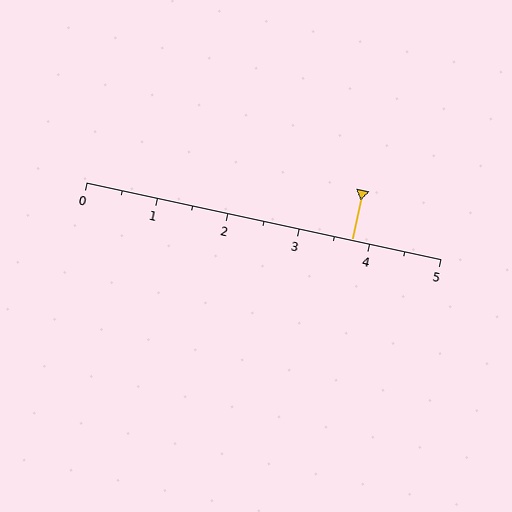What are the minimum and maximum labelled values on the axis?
The axis runs from 0 to 5.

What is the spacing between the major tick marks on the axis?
The major ticks are spaced 1 apart.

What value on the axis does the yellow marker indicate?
The marker indicates approximately 3.8.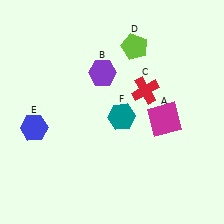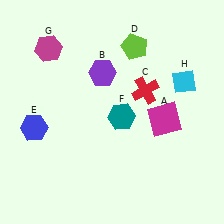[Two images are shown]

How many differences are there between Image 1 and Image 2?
There are 2 differences between the two images.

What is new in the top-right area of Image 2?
A cyan diamond (H) was added in the top-right area of Image 2.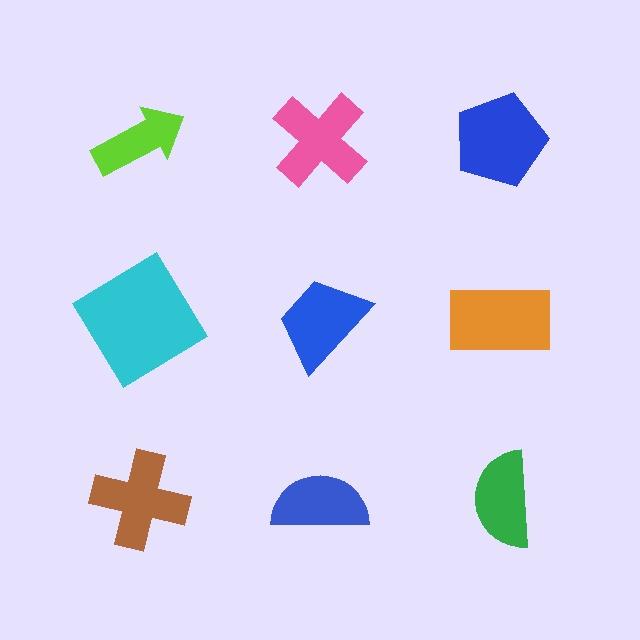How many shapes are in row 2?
3 shapes.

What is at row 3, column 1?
A brown cross.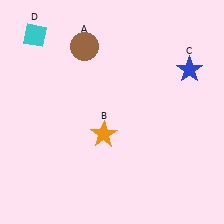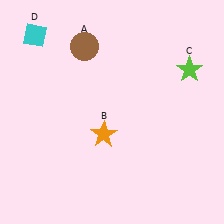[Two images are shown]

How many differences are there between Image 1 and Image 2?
There is 1 difference between the two images.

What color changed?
The star (C) changed from blue in Image 1 to lime in Image 2.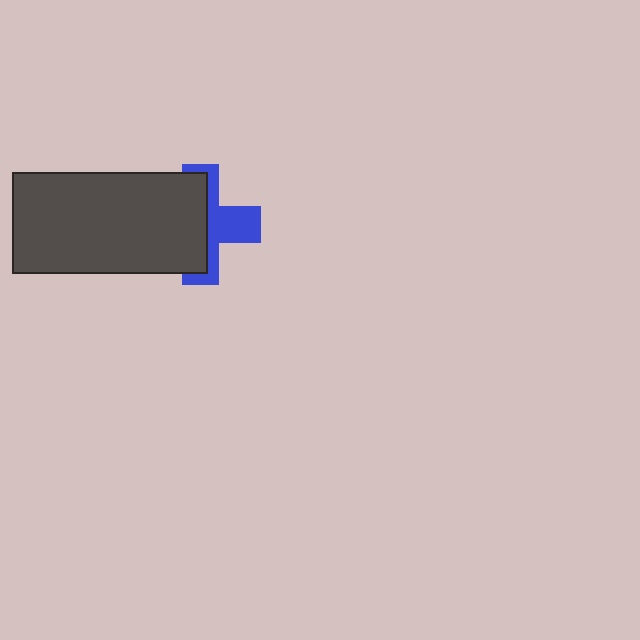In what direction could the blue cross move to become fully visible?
The blue cross could move right. That would shift it out from behind the dark gray rectangle entirely.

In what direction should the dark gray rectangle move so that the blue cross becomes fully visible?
The dark gray rectangle should move left. That is the shortest direction to clear the overlap and leave the blue cross fully visible.